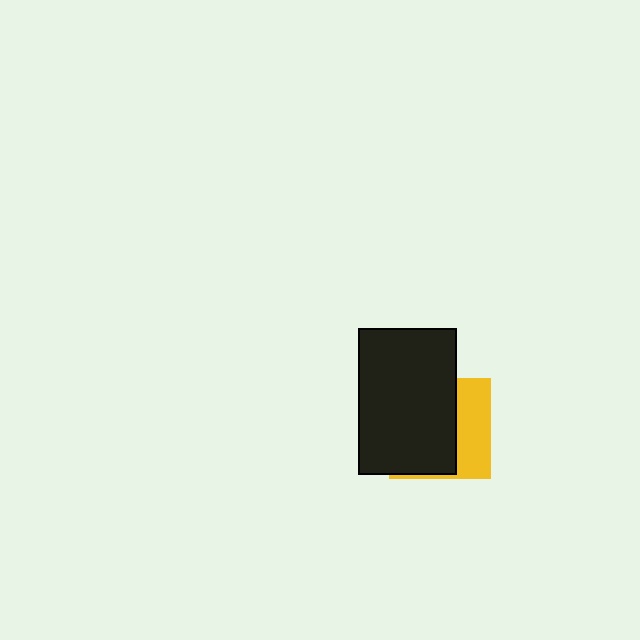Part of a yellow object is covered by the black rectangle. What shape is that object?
It is a square.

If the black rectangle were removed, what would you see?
You would see the complete yellow square.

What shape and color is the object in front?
The object in front is a black rectangle.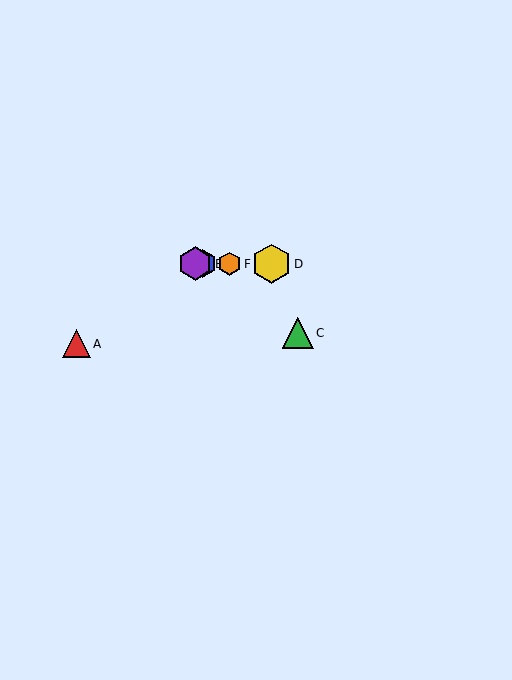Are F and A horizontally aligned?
No, F is at y≈264 and A is at y≈344.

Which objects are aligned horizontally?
Objects B, D, E, F are aligned horizontally.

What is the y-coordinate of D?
Object D is at y≈264.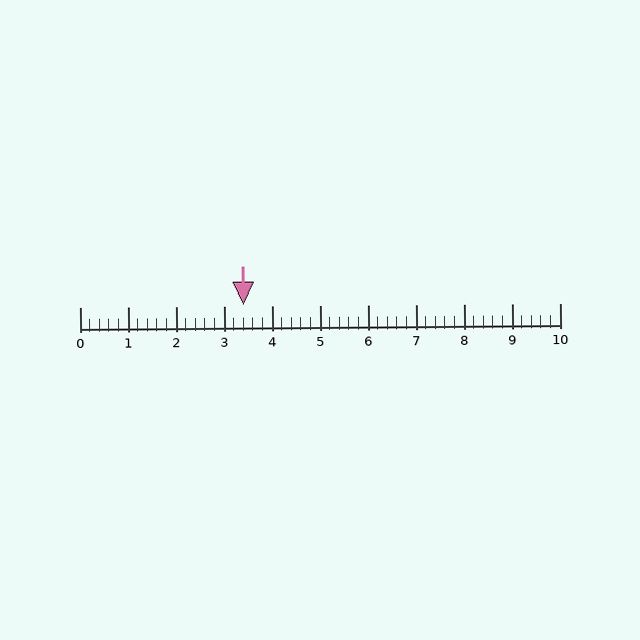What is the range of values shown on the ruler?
The ruler shows values from 0 to 10.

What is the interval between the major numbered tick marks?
The major tick marks are spaced 1 units apart.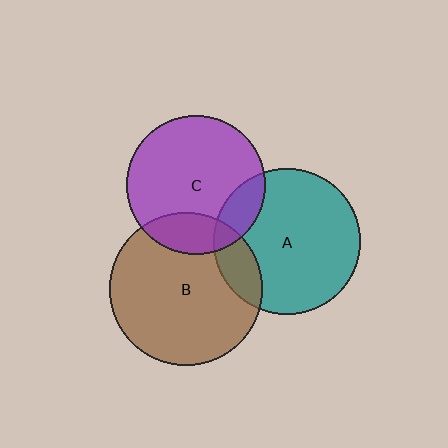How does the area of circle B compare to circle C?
Approximately 1.2 times.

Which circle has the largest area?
Circle B (brown).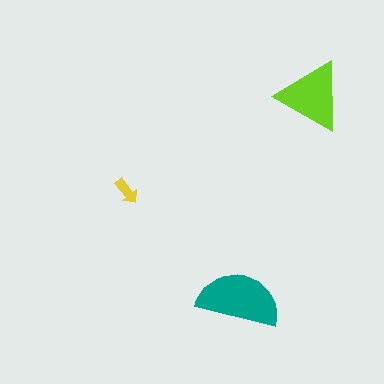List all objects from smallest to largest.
The yellow arrow, the lime triangle, the teal semicircle.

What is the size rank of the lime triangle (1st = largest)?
2nd.